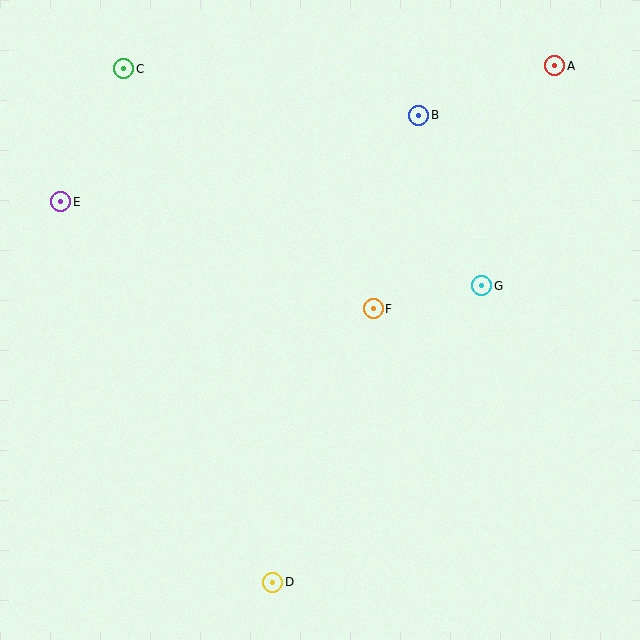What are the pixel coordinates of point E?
Point E is at (61, 202).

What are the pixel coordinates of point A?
Point A is at (555, 66).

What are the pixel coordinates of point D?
Point D is at (273, 582).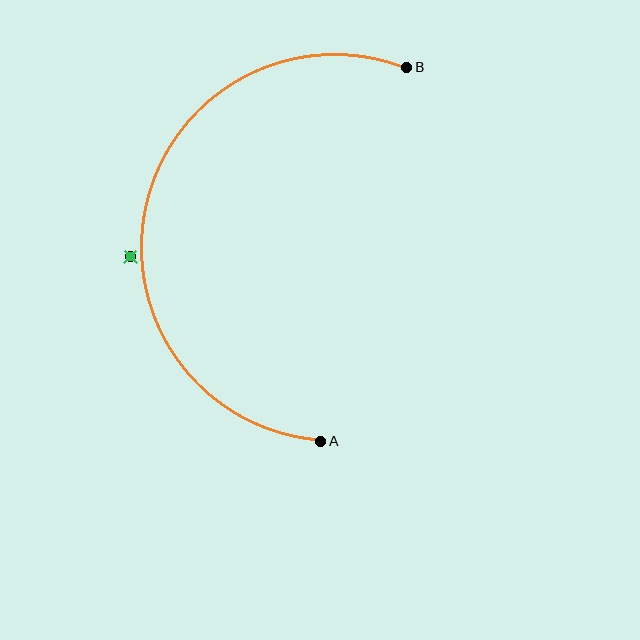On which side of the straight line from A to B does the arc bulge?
The arc bulges to the left of the straight line connecting A and B.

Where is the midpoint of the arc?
The arc midpoint is the point on the curve farthest from the straight line joining A and B. It sits to the left of that line.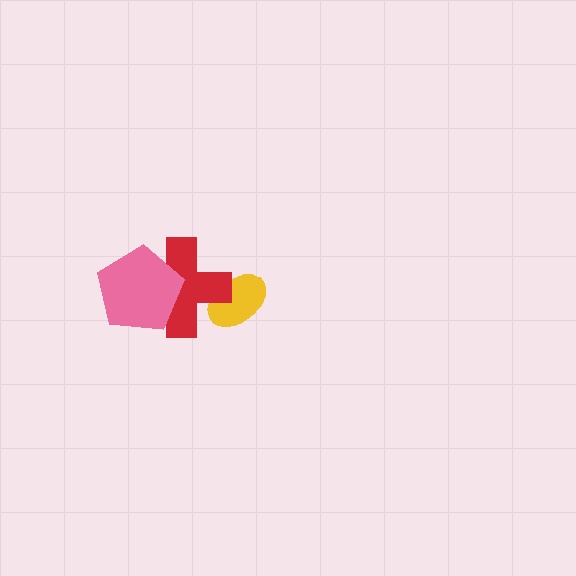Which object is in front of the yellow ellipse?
The red cross is in front of the yellow ellipse.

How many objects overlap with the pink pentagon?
1 object overlaps with the pink pentagon.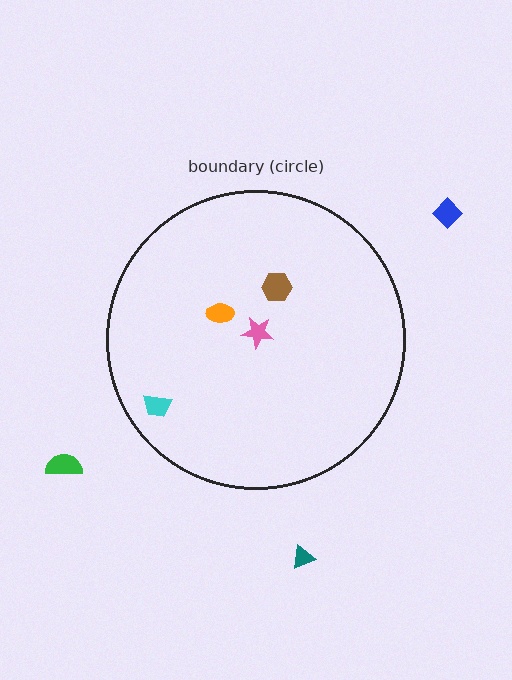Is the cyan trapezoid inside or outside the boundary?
Inside.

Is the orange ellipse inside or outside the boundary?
Inside.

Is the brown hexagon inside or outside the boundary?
Inside.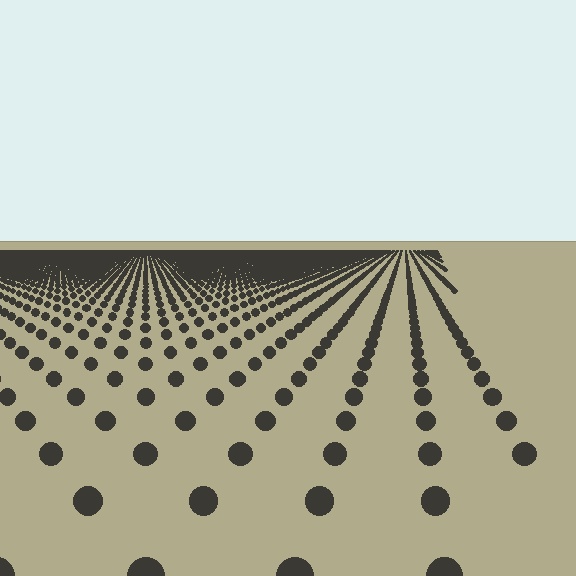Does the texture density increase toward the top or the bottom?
Density increases toward the top.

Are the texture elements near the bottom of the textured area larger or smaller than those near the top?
Larger. Near the bottom, elements are closer to the viewer and appear at a bigger on-screen size.